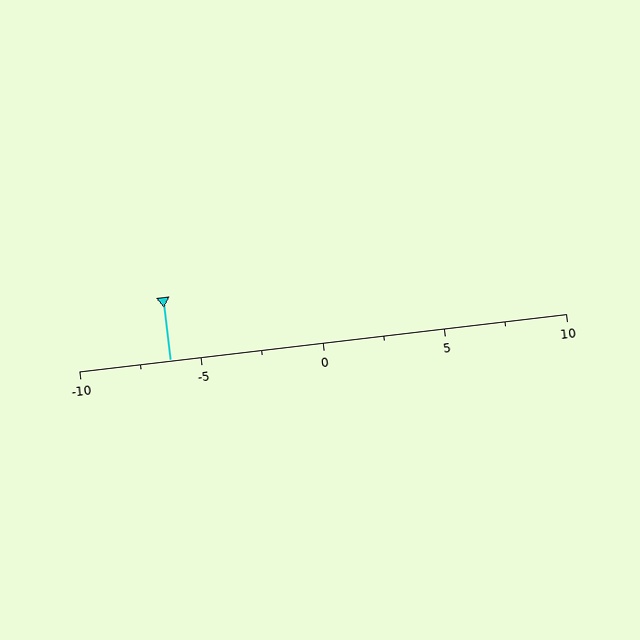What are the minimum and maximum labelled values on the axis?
The axis runs from -10 to 10.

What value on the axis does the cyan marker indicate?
The marker indicates approximately -6.2.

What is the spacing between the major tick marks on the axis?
The major ticks are spaced 5 apart.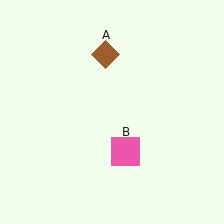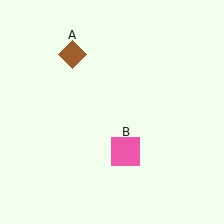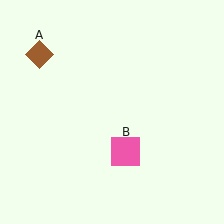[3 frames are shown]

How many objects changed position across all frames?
1 object changed position: brown diamond (object A).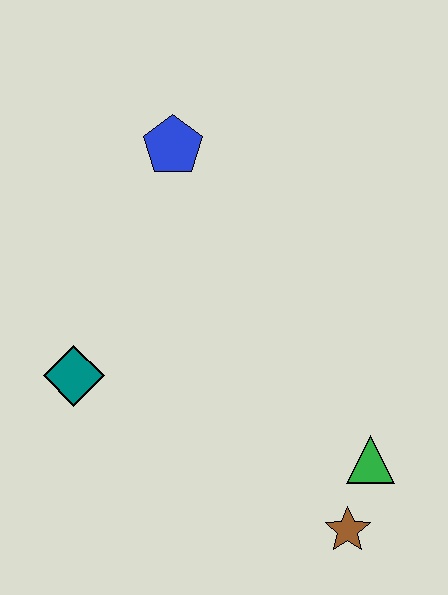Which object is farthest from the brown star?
The blue pentagon is farthest from the brown star.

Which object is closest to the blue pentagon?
The teal diamond is closest to the blue pentagon.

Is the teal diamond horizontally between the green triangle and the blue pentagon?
No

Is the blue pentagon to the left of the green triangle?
Yes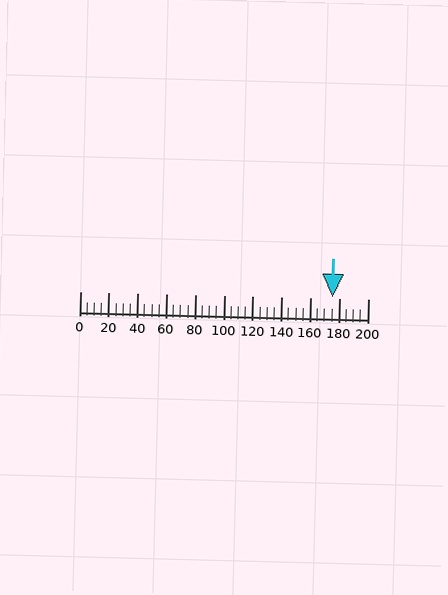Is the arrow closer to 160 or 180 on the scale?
The arrow is closer to 180.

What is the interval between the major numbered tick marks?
The major tick marks are spaced 20 units apart.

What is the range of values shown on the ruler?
The ruler shows values from 0 to 200.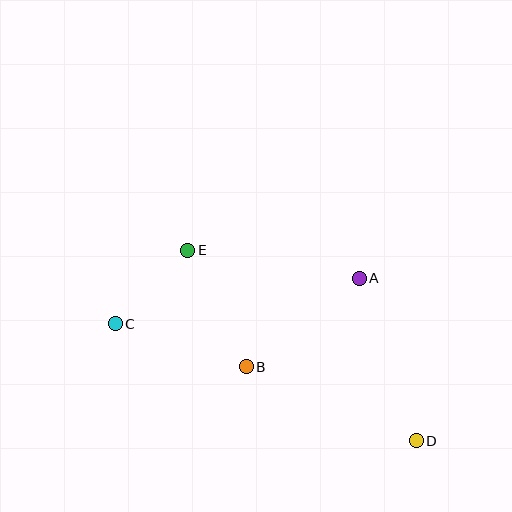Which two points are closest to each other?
Points C and E are closest to each other.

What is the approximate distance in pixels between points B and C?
The distance between B and C is approximately 138 pixels.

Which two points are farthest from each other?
Points C and D are farthest from each other.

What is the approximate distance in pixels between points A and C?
The distance between A and C is approximately 248 pixels.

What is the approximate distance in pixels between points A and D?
The distance between A and D is approximately 172 pixels.